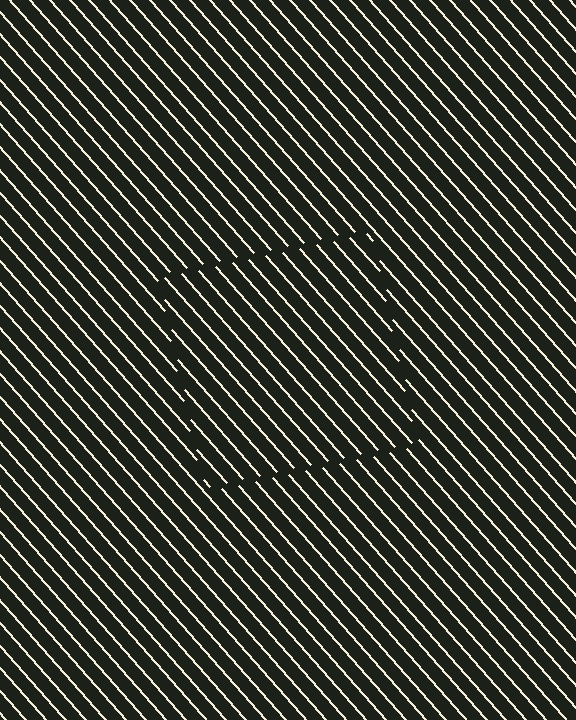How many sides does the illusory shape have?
4 sides — the line-ends trace a square.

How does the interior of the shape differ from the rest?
The interior of the shape contains the same grating, shifted by half a period — the contour is defined by the phase discontinuity where line-ends from the inner and outer gratings abut.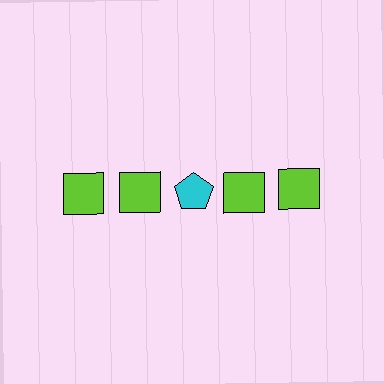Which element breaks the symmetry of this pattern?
The cyan pentagon in the top row, center column breaks the symmetry. All other shapes are lime squares.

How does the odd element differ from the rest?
It differs in both color (cyan instead of lime) and shape (pentagon instead of square).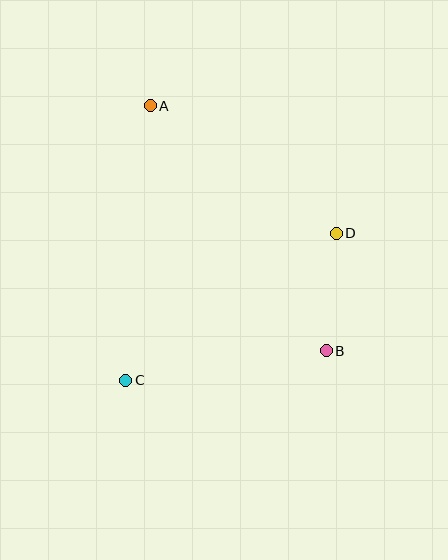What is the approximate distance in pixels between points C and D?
The distance between C and D is approximately 257 pixels.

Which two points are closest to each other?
Points B and D are closest to each other.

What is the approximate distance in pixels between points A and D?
The distance between A and D is approximately 226 pixels.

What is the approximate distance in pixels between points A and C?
The distance between A and C is approximately 276 pixels.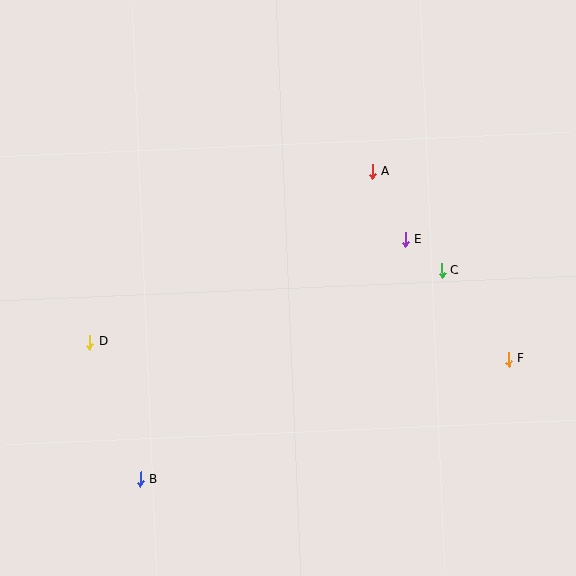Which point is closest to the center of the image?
Point E at (405, 240) is closest to the center.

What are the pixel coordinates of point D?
Point D is at (90, 342).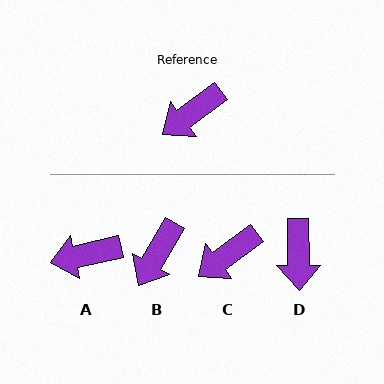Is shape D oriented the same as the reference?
No, it is off by about 54 degrees.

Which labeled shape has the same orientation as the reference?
C.